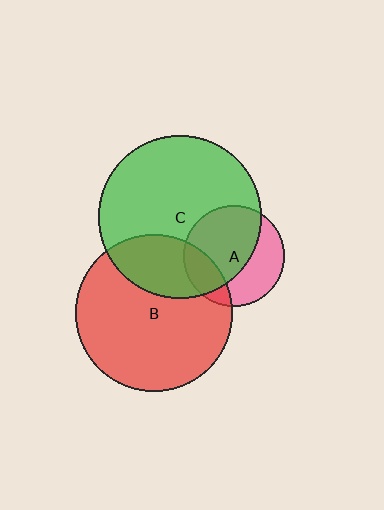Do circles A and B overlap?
Yes.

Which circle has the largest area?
Circle C (green).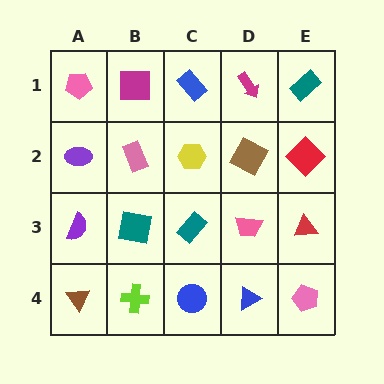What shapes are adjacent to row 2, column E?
A teal rectangle (row 1, column E), a red triangle (row 3, column E), a brown square (row 2, column D).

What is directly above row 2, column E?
A teal rectangle.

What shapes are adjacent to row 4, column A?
A purple semicircle (row 3, column A), a lime cross (row 4, column B).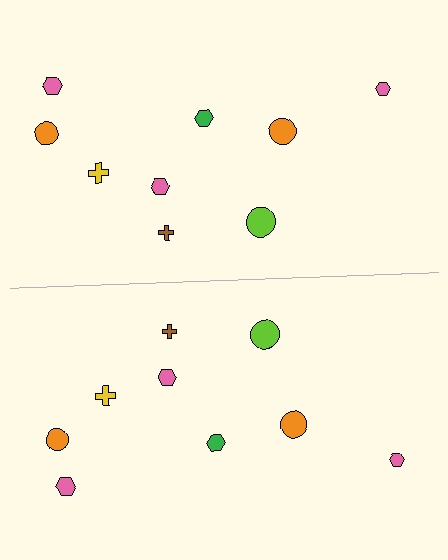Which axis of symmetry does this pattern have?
The pattern has a horizontal axis of symmetry running through the center of the image.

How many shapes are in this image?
There are 18 shapes in this image.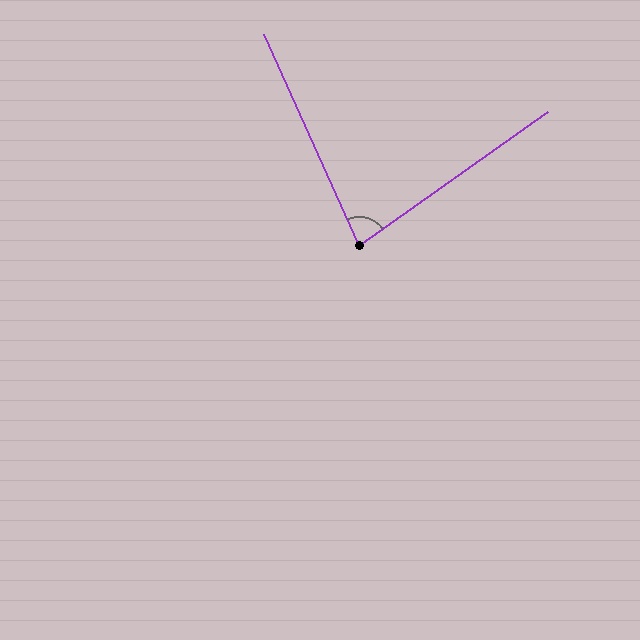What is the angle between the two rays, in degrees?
Approximately 79 degrees.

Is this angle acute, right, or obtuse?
It is acute.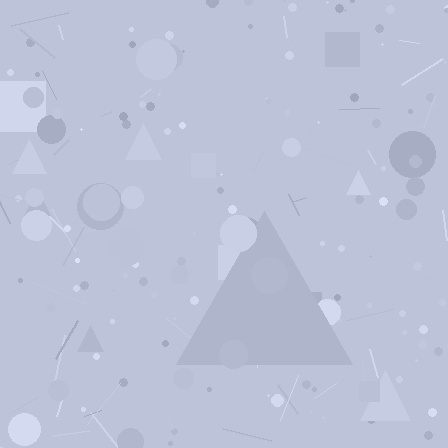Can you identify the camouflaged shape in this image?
The camouflaged shape is a triangle.